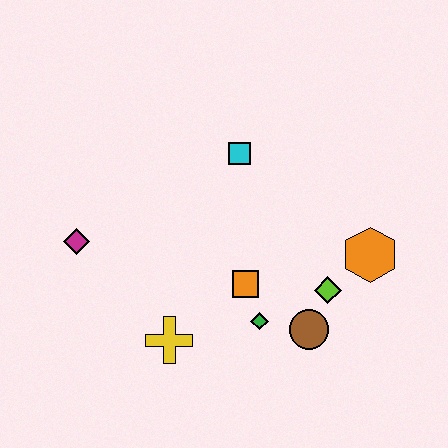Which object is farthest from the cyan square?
The yellow cross is farthest from the cyan square.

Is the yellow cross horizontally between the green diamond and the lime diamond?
No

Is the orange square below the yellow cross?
No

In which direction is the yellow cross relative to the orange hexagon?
The yellow cross is to the left of the orange hexagon.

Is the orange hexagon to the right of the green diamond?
Yes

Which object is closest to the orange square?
The green diamond is closest to the orange square.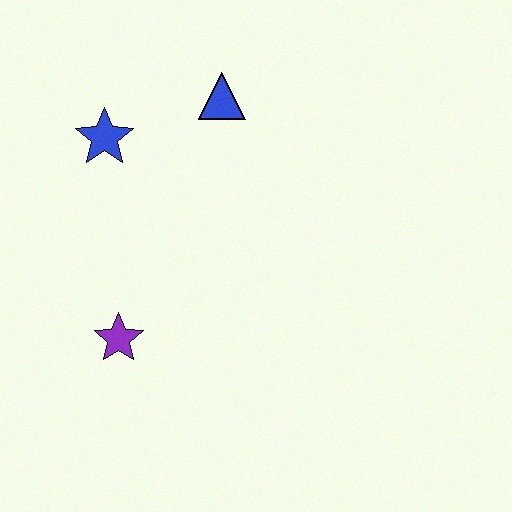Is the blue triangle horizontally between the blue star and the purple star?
No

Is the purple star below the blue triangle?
Yes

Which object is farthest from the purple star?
The blue triangle is farthest from the purple star.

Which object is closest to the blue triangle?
The blue star is closest to the blue triangle.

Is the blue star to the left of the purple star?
Yes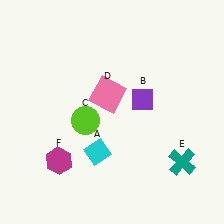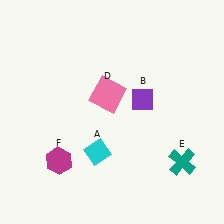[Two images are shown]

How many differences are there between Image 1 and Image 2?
There is 1 difference between the two images.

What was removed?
The lime circle (C) was removed in Image 2.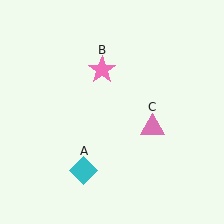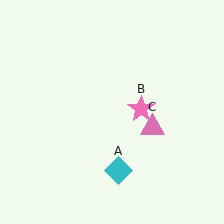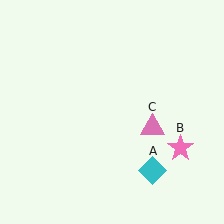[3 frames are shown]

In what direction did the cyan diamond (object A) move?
The cyan diamond (object A) moved right.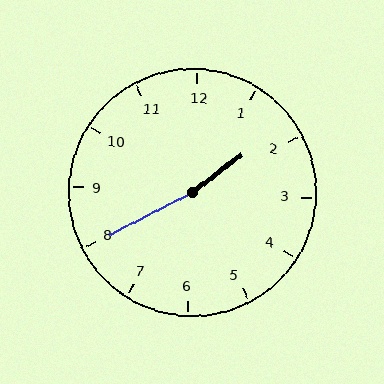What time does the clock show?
1:40.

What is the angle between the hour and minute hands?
Approximately 170 degrees.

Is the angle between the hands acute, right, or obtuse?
It is obtuse.